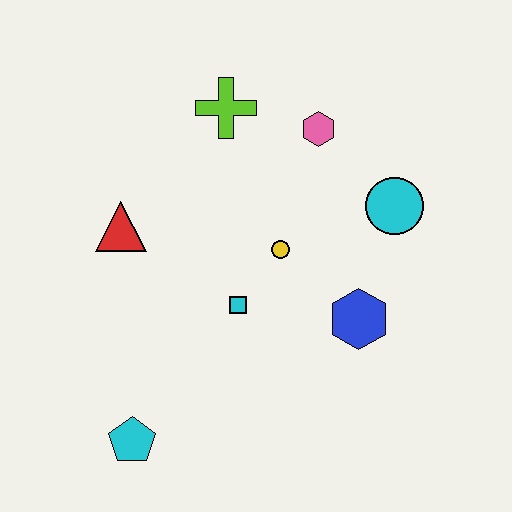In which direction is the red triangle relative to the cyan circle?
The red triangle is to the left of the cyan circle.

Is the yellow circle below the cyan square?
No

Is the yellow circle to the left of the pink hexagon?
Yes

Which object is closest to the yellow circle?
The cyan square is closest to the yellow circle.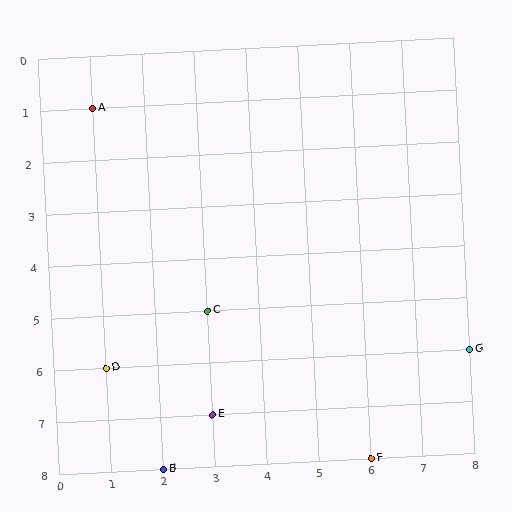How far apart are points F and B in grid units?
Points F and B are 4 columns apart.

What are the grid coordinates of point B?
Point B is at grid coordinates (2, 8).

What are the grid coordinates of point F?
Point F is at grid coordinates (6, 8).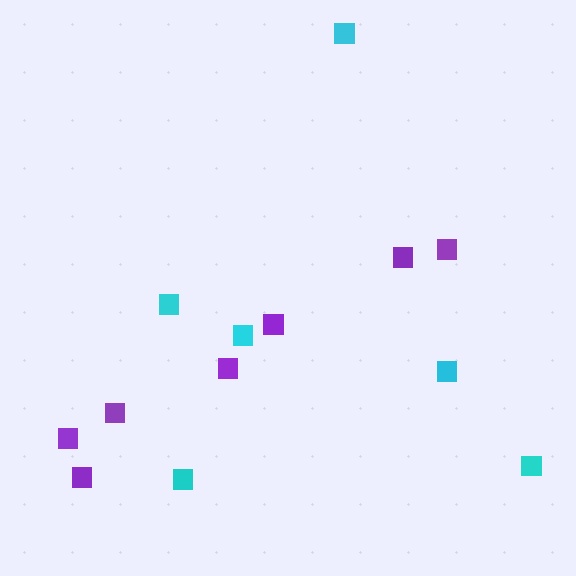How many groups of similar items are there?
There are 2 groups: one group of cyan squares (6) and one group of purple squares (7).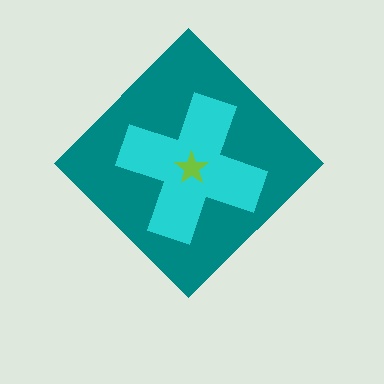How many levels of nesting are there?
3.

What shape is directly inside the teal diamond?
The cyan cross.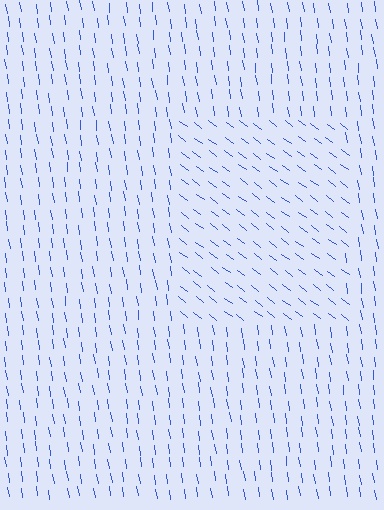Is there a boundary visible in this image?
Yes, there is a texture boundary formed by a change in line orientation.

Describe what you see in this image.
The image is filled with small blue line segments. A rectangle region in the image has lines oriented differently from the surrounding lines, creating a visible texture boundary.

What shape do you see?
I see a rectangle.